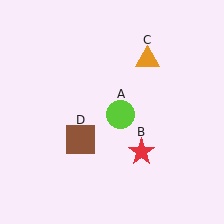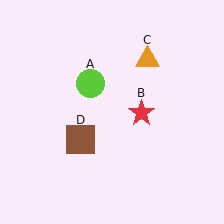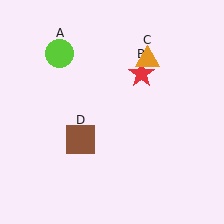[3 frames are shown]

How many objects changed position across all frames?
2 objects changed position: lime circle (object A), red star (object B).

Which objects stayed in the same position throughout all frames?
Orange triangle (object C) and brown square (object D) remained stationary.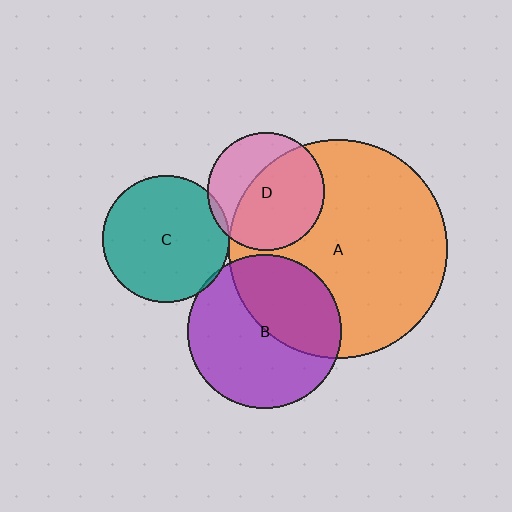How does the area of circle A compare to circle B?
Approximately 2.0 times.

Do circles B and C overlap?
Yes.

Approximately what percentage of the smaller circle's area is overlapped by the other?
Approximately 5%.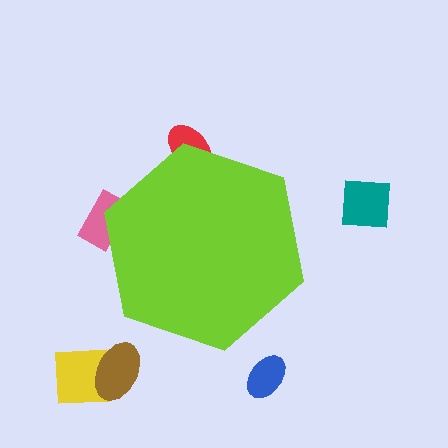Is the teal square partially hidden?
No, the teal square is fully visible.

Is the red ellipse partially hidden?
Yes, the red ellipse is partially hidden behind the lime hexagon.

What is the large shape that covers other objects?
A lime hexagon.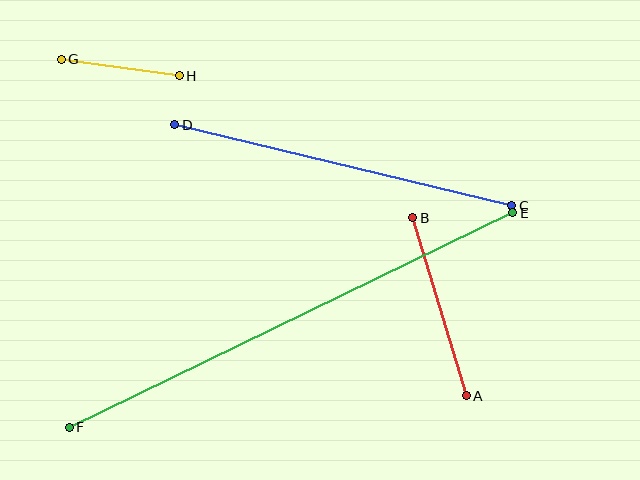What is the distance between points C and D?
The distance is approximately 347 pixels.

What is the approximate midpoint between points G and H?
The midpoint is at approximately (120, 68) pixels.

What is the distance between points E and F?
The distance is approximately 493 pixels.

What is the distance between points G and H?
The distance is approximately 119 pixels.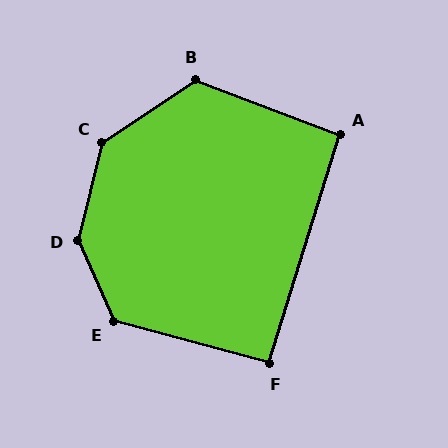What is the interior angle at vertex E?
Approximately 129 degrees (obtuse).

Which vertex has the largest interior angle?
D, at approximately 142 degrees.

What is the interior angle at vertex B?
Approximately 126 degrees (obtuse).